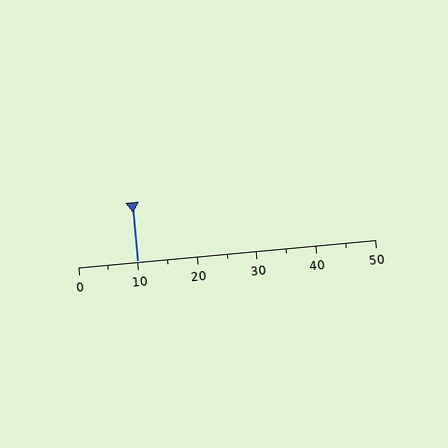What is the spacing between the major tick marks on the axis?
The major ticks are spaced 10 apart.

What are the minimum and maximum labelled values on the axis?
The axis runs from 0 to 50.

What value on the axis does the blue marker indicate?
The marker indicates approximately 10.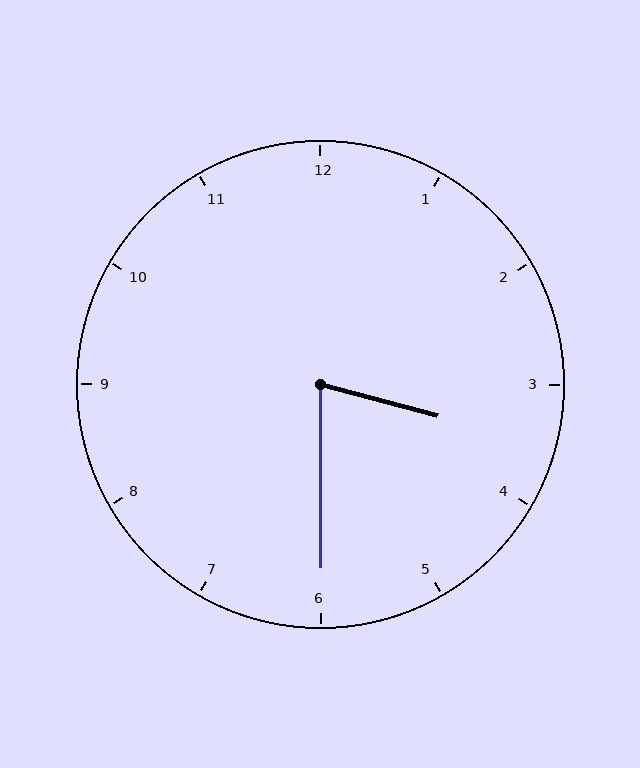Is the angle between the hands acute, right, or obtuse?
It is acute.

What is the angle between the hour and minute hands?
Approximately 75 degrees.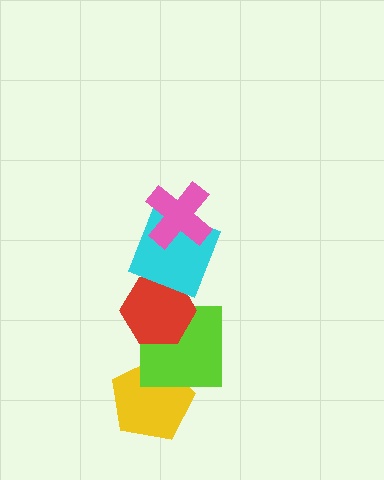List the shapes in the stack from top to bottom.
From top to bottom: the pink cross, the cyan square, the red hexagon, the lime square, the yellow pentagon.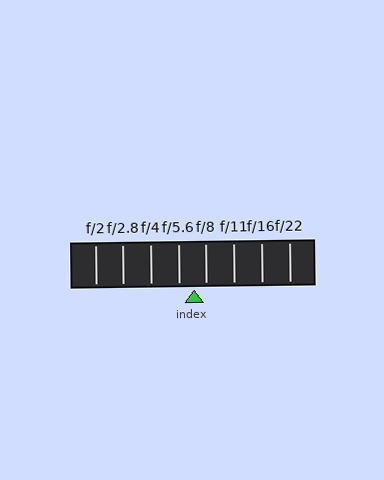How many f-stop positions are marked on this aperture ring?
There are 8 f-stop positions marked.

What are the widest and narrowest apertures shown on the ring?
The widest aperture shown is f/2 and the narrowest is f/22.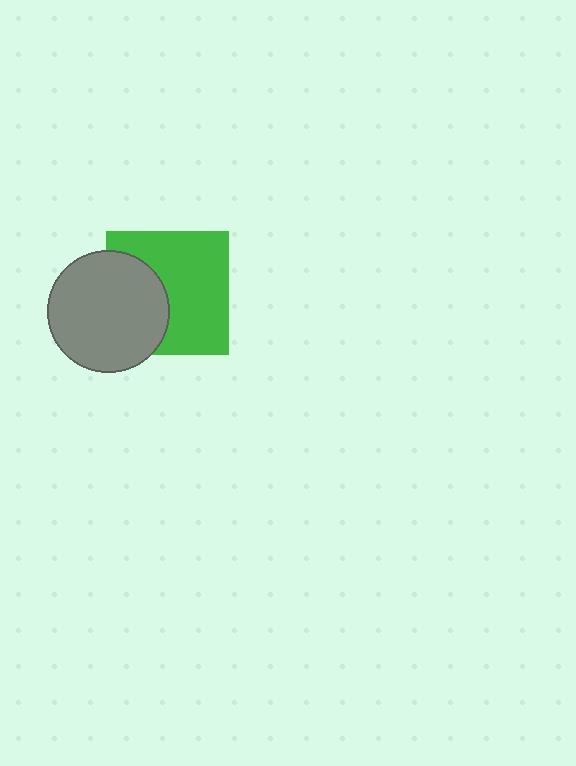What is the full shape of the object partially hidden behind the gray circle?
The partially hidden object is a green square.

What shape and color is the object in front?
The object in front is a gray circle.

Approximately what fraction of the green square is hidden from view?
Roughly 37% of the green square is hidden behind the gray circle.